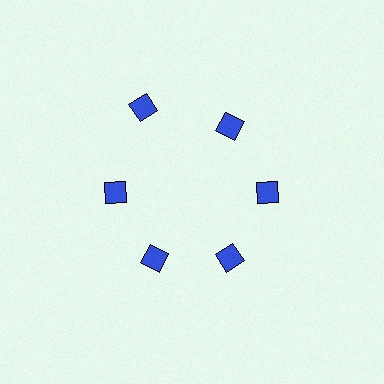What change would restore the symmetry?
The symmetry would be restored by moving it inward, back onto the ring so that all 6 diamonds sit at equal angles and equal distance from the center.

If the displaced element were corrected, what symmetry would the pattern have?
It would have 6-fold rotational symmetry — the pattern would map onto itself every 60 degrees.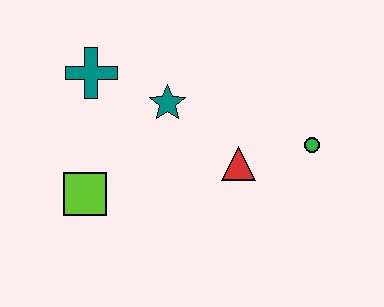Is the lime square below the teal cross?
Yes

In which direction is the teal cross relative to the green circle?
The teal cross is to the left of the green circle.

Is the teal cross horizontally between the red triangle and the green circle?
No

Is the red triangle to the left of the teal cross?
No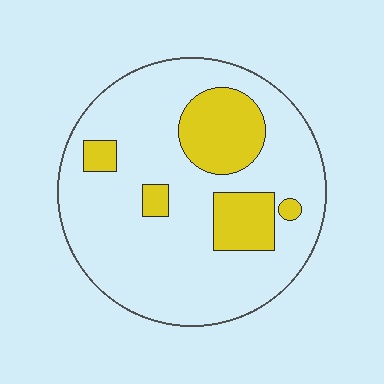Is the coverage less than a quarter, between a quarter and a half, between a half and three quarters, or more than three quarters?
Less than a quarter.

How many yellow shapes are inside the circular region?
5.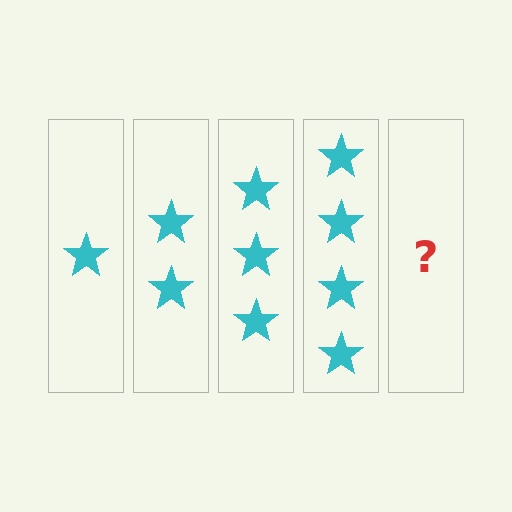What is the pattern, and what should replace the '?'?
The pattern is that each step adds one more star. The '?' should be 5 stars.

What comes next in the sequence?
The next element should be 5 stars.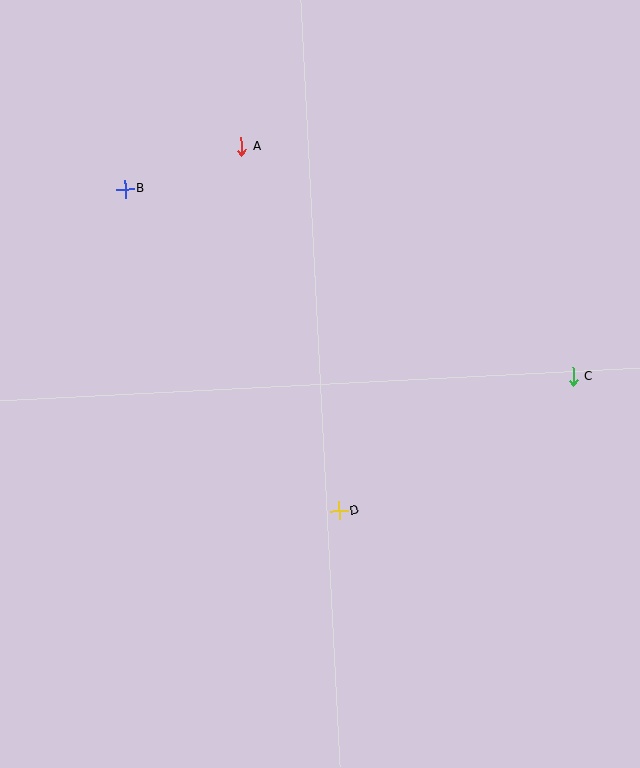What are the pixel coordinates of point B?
Point B is at (125, 189).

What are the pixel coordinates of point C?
Point C is at (573, 377).